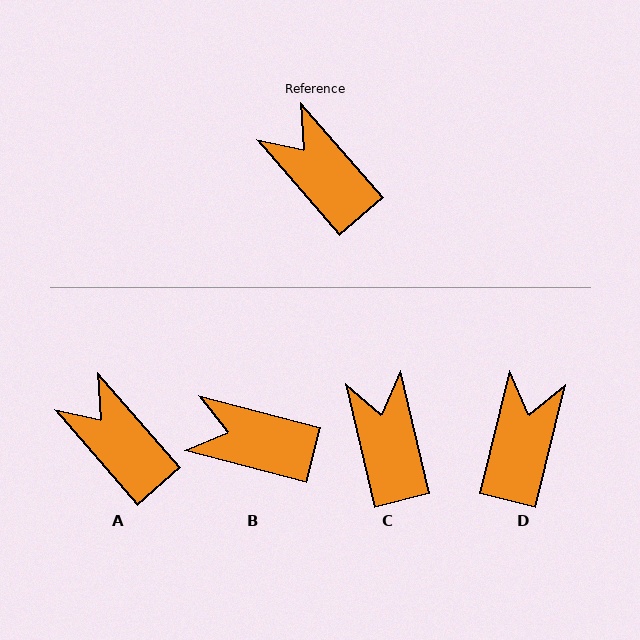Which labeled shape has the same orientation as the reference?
A.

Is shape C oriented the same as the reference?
No, it is off by about 28 degrees.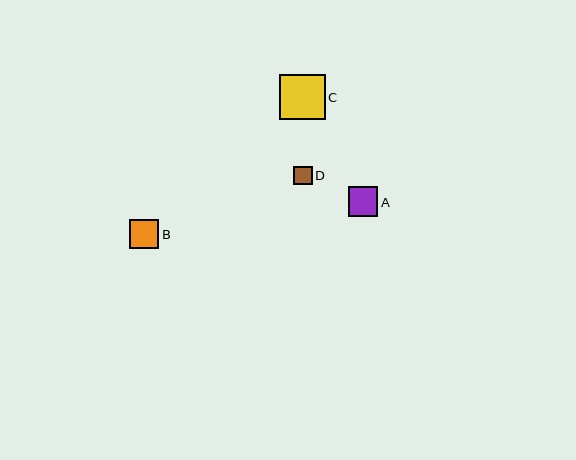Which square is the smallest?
Square D is the smallest with a size of approximately 18 pixels.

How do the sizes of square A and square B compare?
Square A and square B are approximately the same size.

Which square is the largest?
Square C is the largest with a size of approximately 45 pixels.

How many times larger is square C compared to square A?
Square C is approximately 1.5 times the size of square A.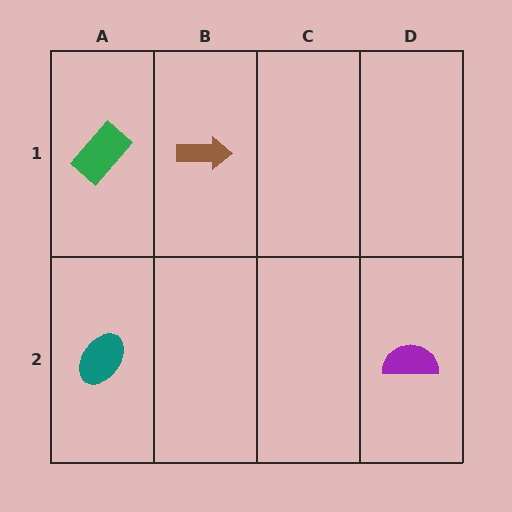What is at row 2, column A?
A teal ellipse.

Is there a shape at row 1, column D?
No, that cell is empty.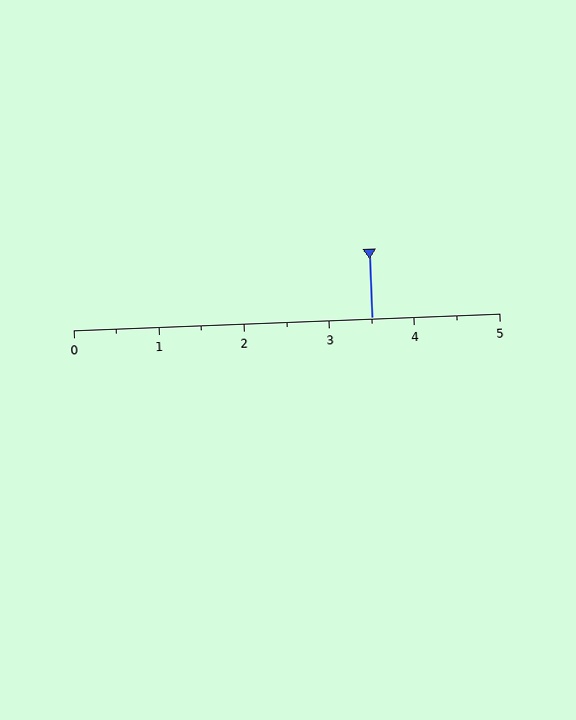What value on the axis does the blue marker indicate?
The marker indicates approximately 3.5.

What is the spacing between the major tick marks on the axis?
The major ticks are spaced 1 apart.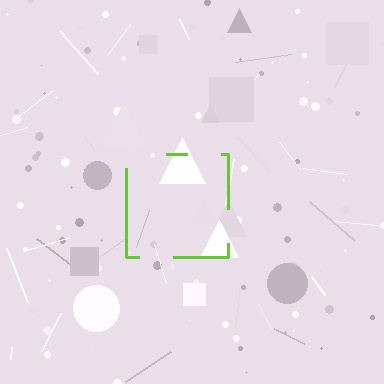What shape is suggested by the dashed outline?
The dashed outline suggests a square.